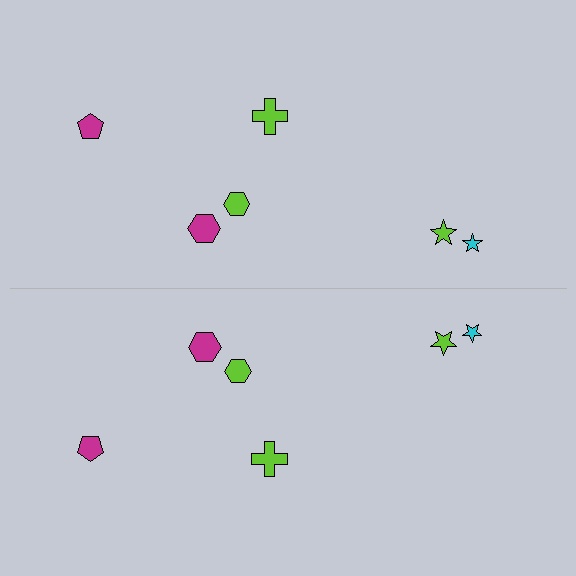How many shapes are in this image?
There are 12 shapes in this image.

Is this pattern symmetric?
Yes, this pattern has bilateral (reflection) symmetry.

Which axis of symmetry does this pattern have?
The pattern has a horizontal axis of symmetry running through the center of the image.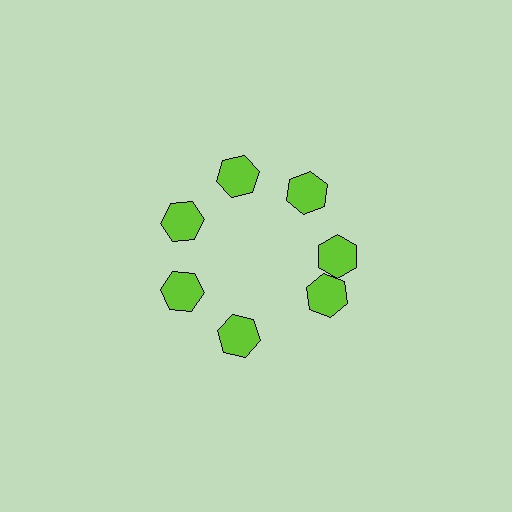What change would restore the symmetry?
The symmetry would be restored by rotating it back into even spacing with its neighbors so that all 7 hexagons sit at equal angles and equal distance from the center.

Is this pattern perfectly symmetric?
No. The 7 lime hexagons are arranged in a ring, but one element near the 5 o'clock position is rotated out of alignment along the ring, breaking the 7-fold rotational symmetry.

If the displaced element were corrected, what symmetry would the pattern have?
It would have 7-fold rotational symmetry — the pattern would map onto itself every 51 degrees.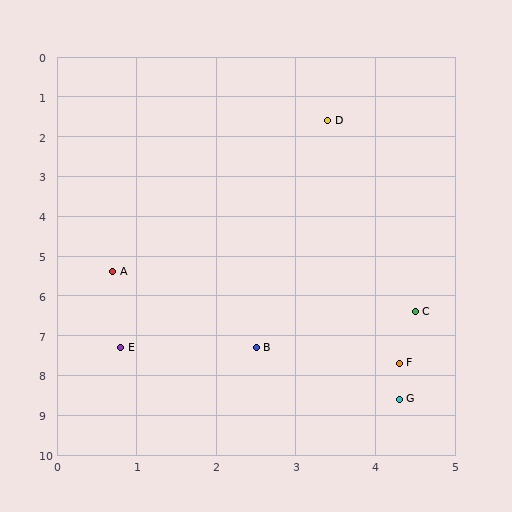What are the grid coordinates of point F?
Point F is at approximately (4.3, 7.7).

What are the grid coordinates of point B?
Point B is at approximately (2.5, 7.3).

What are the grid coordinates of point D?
Point D is at approximately (3.4, 1.6).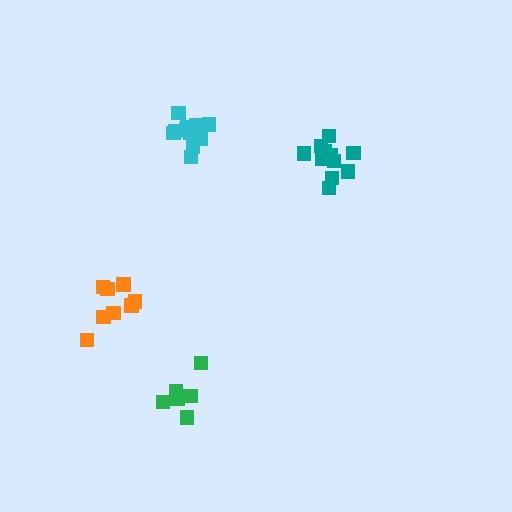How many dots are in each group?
Group 1: 12 dots, Group 2: 8 dots, Group 3: 11 dots, Group 4: 6 dots (37 total).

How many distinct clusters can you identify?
There are 4 distinct clusters.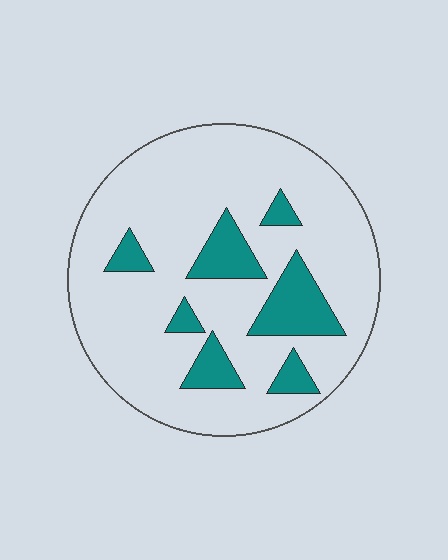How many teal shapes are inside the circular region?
7.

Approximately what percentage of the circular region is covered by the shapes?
Approximately 20%.